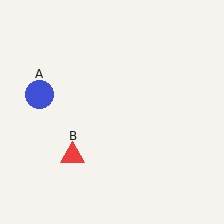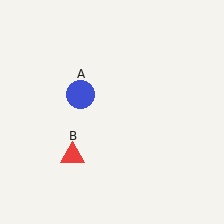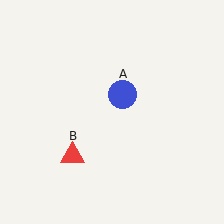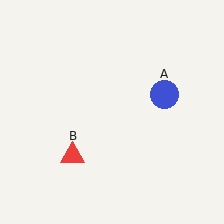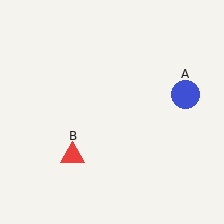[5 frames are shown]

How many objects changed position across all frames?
1 object changed position: blue circle (object A).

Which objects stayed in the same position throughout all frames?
Red triangle (object B) remained stationary.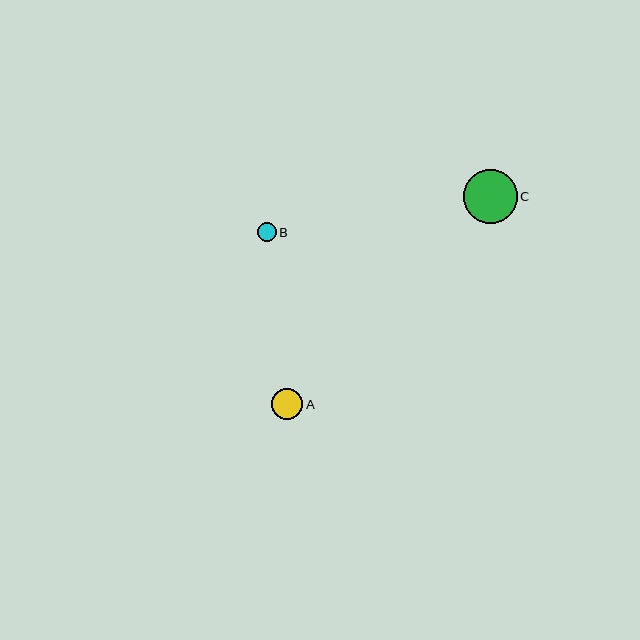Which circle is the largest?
Circle C is the largest with a size of approximately 54 pixels.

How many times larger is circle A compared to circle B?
Circle A is approximately 1.6 times the size of circle B.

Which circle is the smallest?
Circle B is the smallest with a size of approximately 19 pixels.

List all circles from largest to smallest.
From largest to smallest: C, A, B.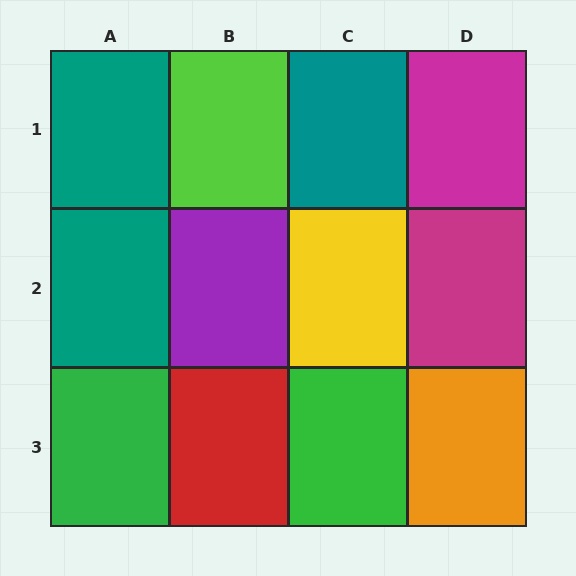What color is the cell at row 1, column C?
Teal.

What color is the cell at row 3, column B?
Red.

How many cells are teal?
3 cells are teal.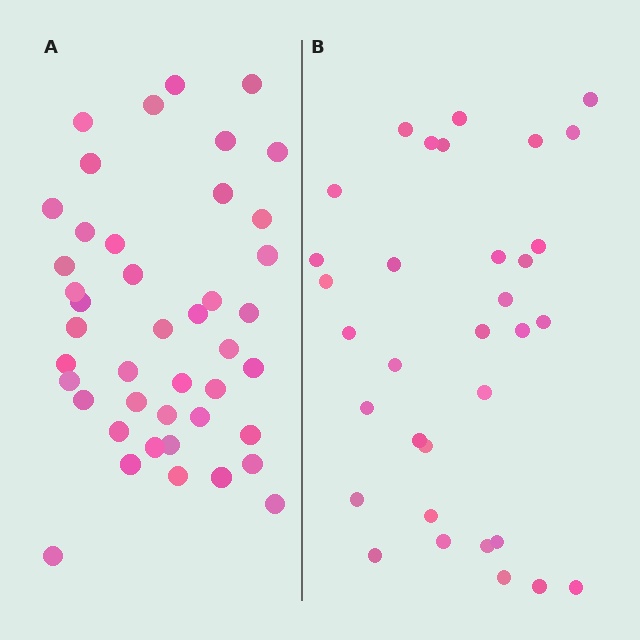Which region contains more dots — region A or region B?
Region A (the left region) has more dots.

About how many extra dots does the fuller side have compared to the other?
Region A has roughly 10 or so more dots than region B.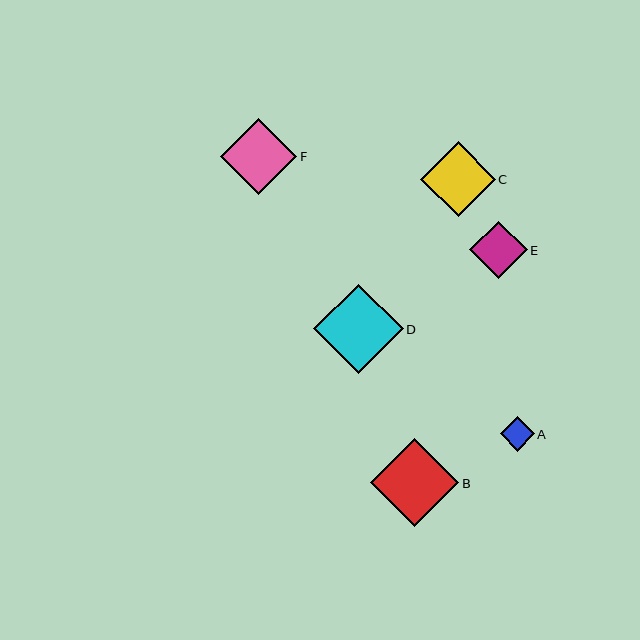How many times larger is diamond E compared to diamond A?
Diamond E is approximately 1.7 times the size of diamond A.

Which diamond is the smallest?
Diamond A is the smallest with a size of approximately 34 pixels.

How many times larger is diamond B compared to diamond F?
Diamond B is approximately 1.2 times the size of diamond F.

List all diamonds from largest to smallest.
From largest to smallest: D, B, F, C, E, A.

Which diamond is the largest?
Diamond D is the largest with a size of approximately 89 pixels.